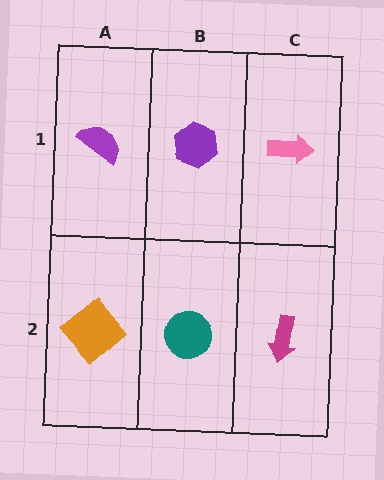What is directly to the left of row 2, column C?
A teal circle.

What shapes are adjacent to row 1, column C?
A magenta arrow (row 2, column C), a purple hexagon (row 1, column B).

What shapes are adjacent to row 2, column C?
A pink arrow (row 1, column C), a teal circle (row 2, column B).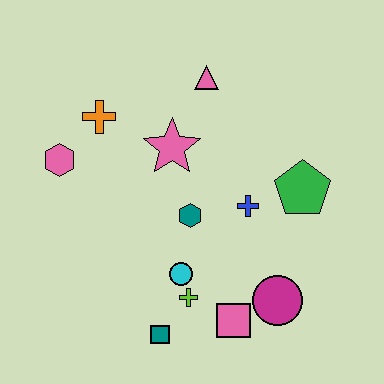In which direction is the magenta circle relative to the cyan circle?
The magenta circle is to the right of the cyan circle.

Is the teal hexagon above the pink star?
No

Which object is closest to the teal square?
The lime cross is closest to the teal square.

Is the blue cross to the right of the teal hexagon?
Yes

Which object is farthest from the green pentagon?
The pink hexagon is farthest from the green pentagon.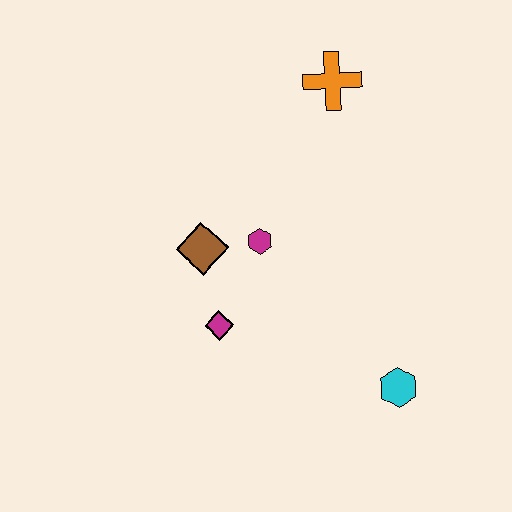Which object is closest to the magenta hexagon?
The brown diamond is closest to the magenta hexagon.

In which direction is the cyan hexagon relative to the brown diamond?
The cyan hexagon is to the right of the brown diamond.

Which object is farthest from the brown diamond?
The cyan hexagon is farthest from the brown diamond.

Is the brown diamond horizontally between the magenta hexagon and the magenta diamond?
No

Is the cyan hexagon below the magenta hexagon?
Yes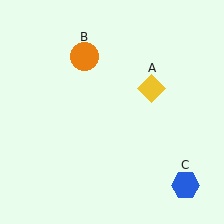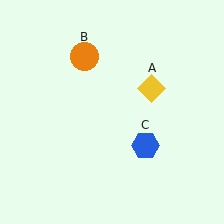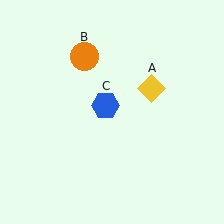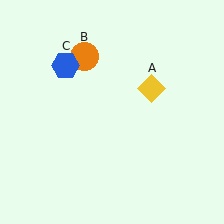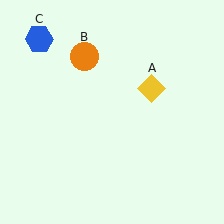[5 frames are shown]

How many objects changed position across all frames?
1 object changed position: blue hexagon (object C).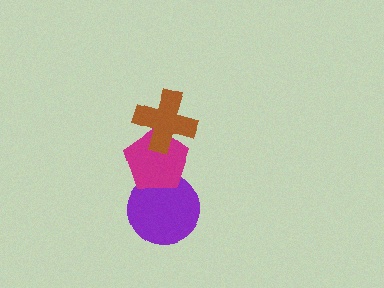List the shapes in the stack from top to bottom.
From top to bottom: the brown cross, the magenta pentagon, the purple circle.